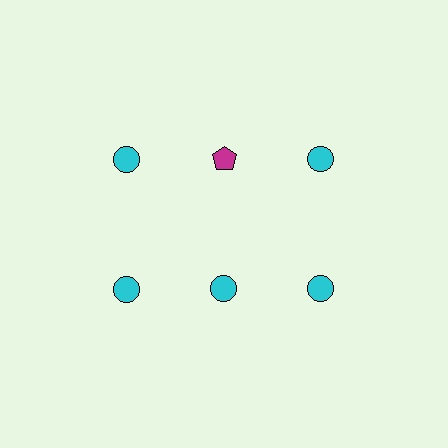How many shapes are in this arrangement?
There are 6 shapes arranged in a grid pattern.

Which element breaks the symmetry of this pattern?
The magenta pentagon in the top row, second from left column breaks the symmetry. All other shapes are cyan circles.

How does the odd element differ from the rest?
It differs in both color (magenta instead of cyan) and shape (pentagon instead of circle).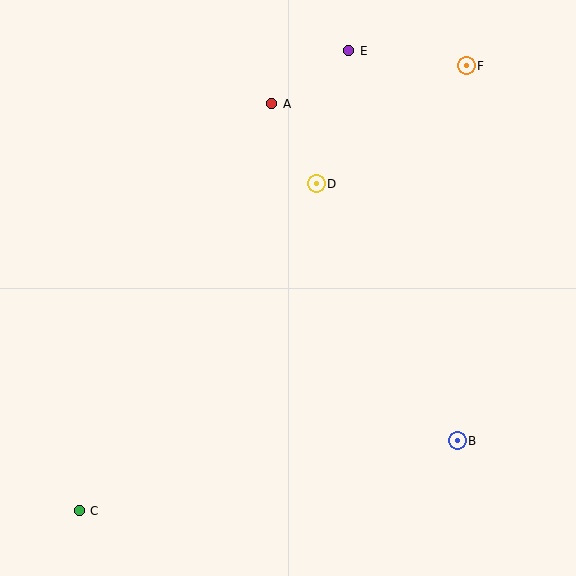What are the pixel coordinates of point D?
Point D is at (316, 184).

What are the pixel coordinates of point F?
Point F is at (466, 66).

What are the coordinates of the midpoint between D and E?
The midpoint between D and E is at (332, 117).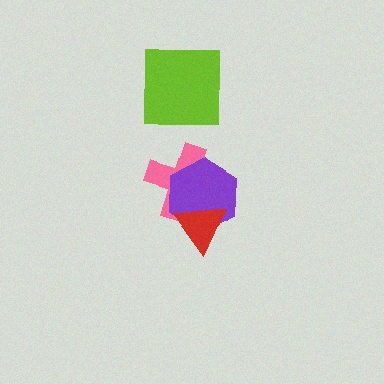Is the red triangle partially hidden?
No, no other shape covers it.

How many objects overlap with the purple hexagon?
2 objects overlap with the purple hexagon.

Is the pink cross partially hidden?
Yes, it is partially covered by another shape.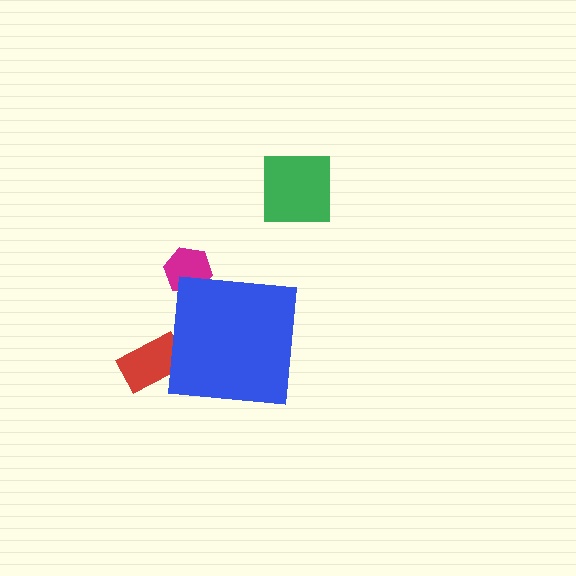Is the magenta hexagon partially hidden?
Yes, the magenta hexagon is partially hidden behind the blue square.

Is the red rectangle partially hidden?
Yes, the red rectangle is partially hidden behind the blue square.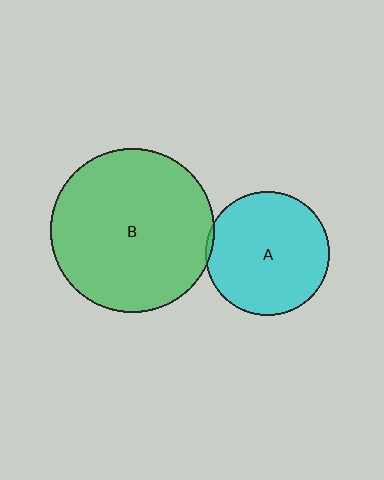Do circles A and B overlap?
Yes.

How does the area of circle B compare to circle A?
Approximately 1.8 times.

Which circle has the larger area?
Circle B (green).